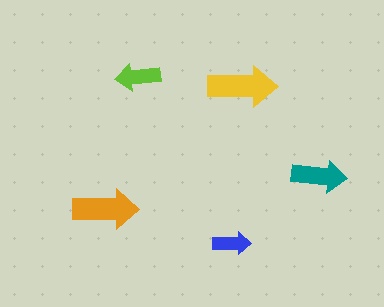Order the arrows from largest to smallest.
the yellow one, the orange one, the teal one, the lime one, the blue one.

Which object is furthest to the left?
The orange arrow is leftmost.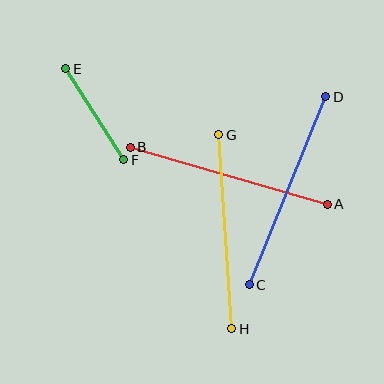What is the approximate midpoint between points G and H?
The midpoint is at approximately (225, 232) pixels.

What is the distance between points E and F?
The distance is approximately 108 pixels.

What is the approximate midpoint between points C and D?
The midpoint is at approximately (287, 191) pixels.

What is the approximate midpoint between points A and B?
The midpoint is at approximately (229, 176) pixels.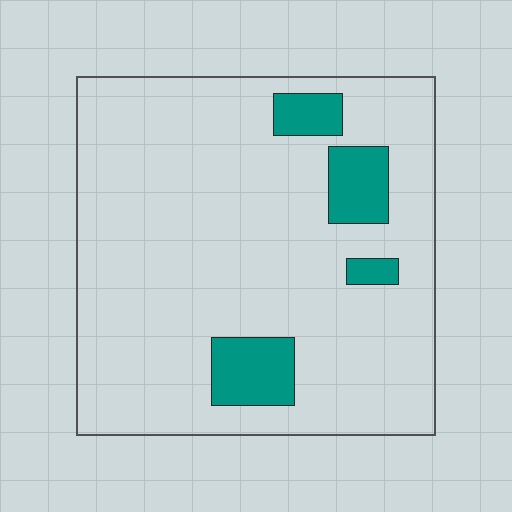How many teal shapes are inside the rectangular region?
4.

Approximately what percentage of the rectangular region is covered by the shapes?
Approximately 10%.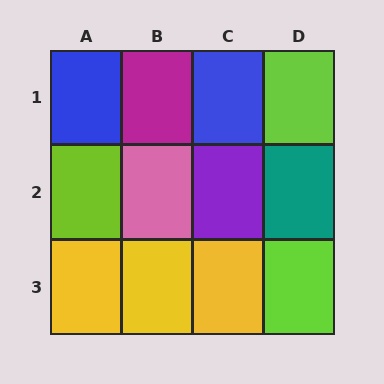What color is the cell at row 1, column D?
Lime.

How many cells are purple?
1 cell is purple.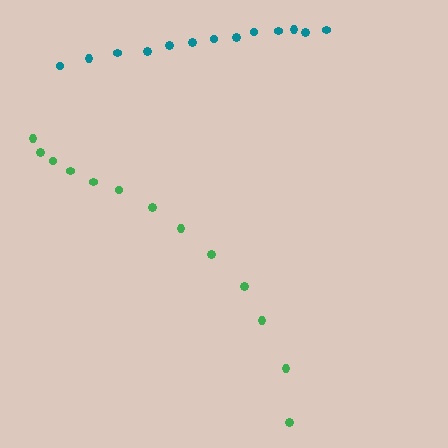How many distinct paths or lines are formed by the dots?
There are 2 distinct paths.